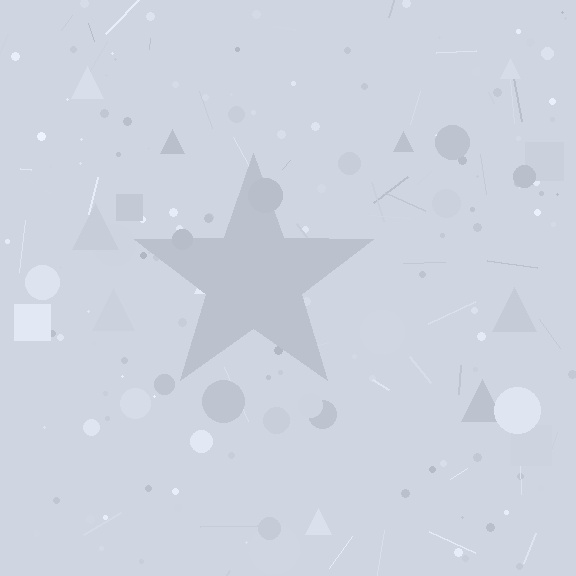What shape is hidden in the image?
A star is hidden in the image.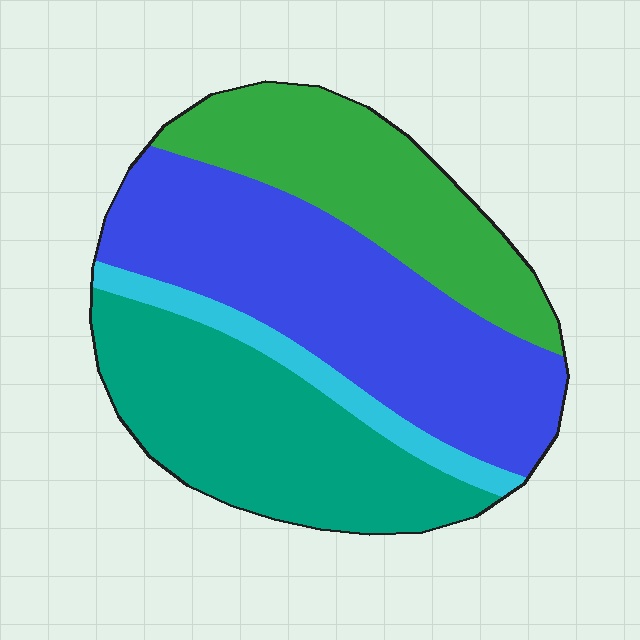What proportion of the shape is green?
Green covers around 25% of the shape.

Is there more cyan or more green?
Green.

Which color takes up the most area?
Blue, at roughly 40%.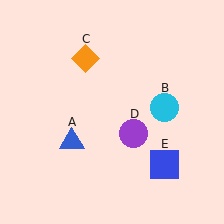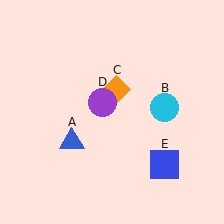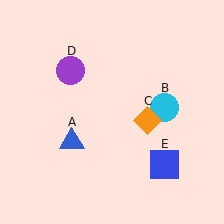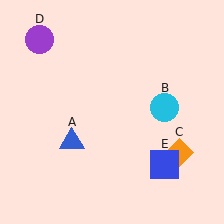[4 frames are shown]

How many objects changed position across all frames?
2 objects changed position: orange diamond (object C), purple circle (object D).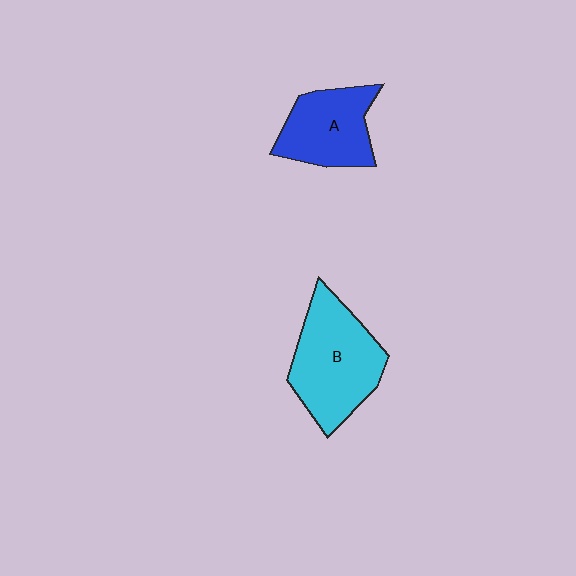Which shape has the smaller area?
Shape A (blue).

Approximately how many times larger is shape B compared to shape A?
Approximately 1.4 times.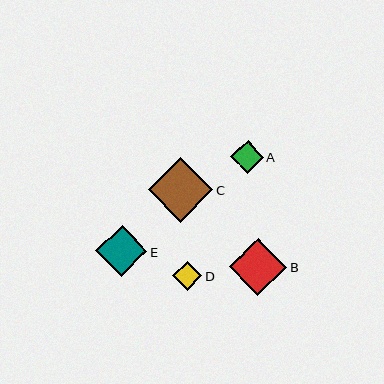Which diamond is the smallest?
Diamond D is the smallest with a size of approximately 29 pixels.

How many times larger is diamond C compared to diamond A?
Diamond C is approximately 2.0 times the size of diamond A.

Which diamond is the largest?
Diamond C is the largest with a size of approximately 65 pixels.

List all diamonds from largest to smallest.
From largest to smallest: C, B, E, A, D.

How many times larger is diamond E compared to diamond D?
Diamond E is approximately 1.8 times the size of diamond D.